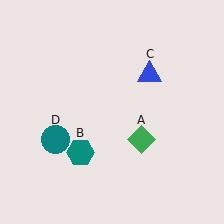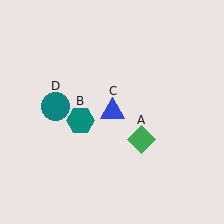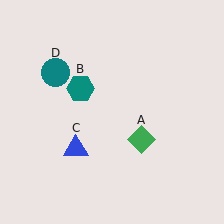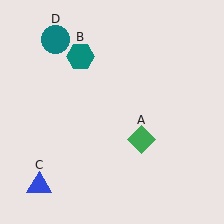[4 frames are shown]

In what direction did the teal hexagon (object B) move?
The teal hexagon (object B) moved up.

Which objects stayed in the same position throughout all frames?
Green diamond (object A) remained stationary.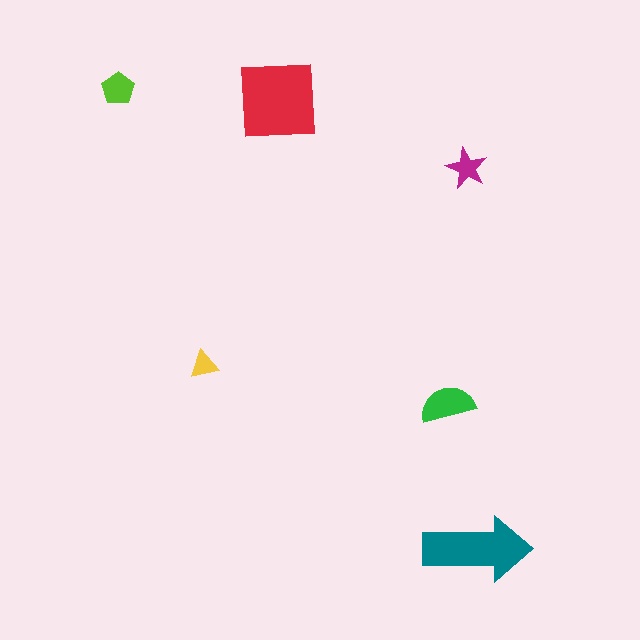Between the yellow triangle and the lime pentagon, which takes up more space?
The lime pentagon.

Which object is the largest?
The red square.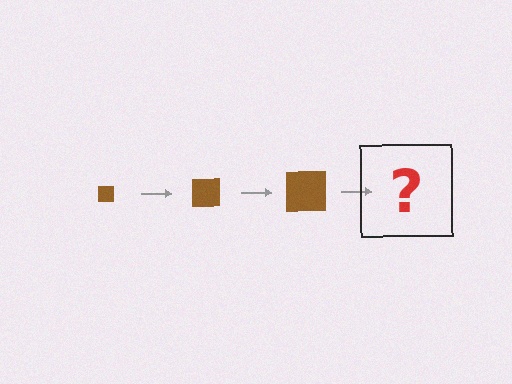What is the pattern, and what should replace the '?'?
The pattern is that the square gets progressively larger each step. The '?' should be a brown square, larger than the previous one.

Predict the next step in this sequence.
The next step is a brown square, larger than the previous one.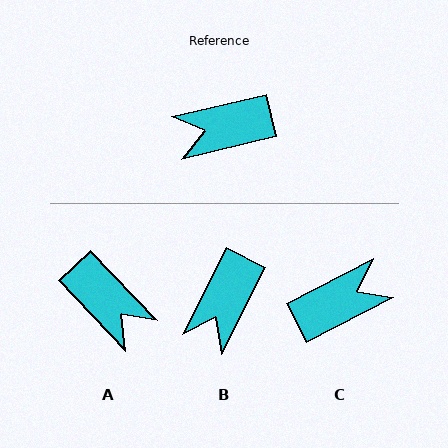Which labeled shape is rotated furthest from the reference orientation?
C, about 166 degrees away.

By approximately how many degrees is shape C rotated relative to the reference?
Approximately 166 degrees clockwise.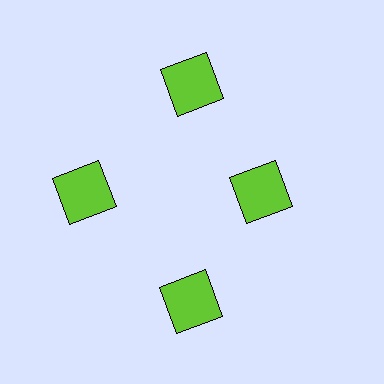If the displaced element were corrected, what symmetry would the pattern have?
It would have 4-fold rotational symmetry — the pattern would map onto itself every 90 degrees.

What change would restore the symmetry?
The symmetry would be restored by moving it outward, back onto the ring so that all 4 squares sit at equal angles and equal distance from the center.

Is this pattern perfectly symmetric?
No. The 4 lime squares are arranged in a ring, but one element near the 3 o'clock position is pulled inward toward the center, breaking the 4-fold rotational symmetry.